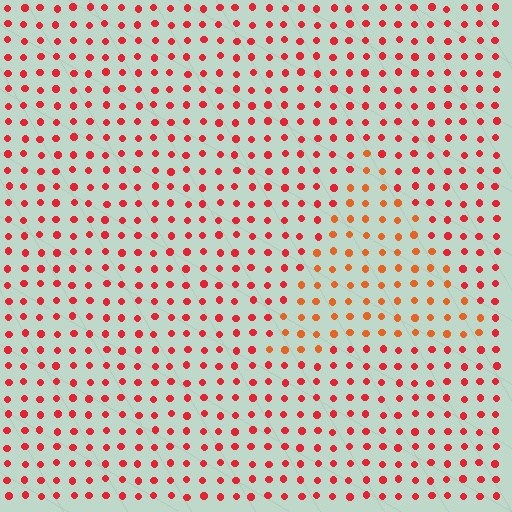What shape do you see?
I see a triangle.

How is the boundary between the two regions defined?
The boundary is defined purely by a slight shift in hue (about 25 degrees). Spacing, size, and orientation are identical on both sides.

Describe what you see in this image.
The image is filled with small red elements in a uniform arrangement. A triangle-shaped region is visible where the elements are tinted to a slightly different hue, forming a subtle color boundary.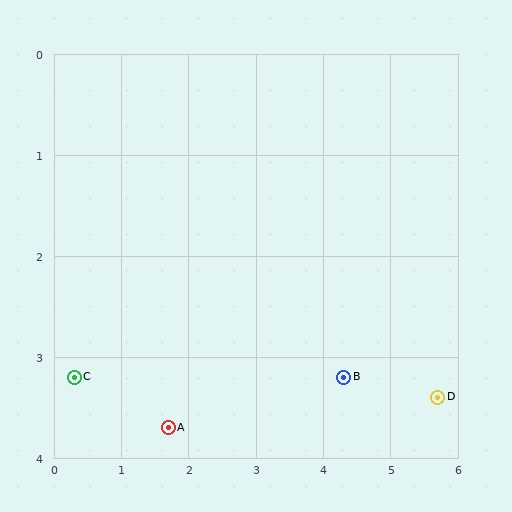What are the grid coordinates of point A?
Point A is at approximately (1.7, 3.7).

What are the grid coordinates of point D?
Point D is at approximately (5.7, 3.4).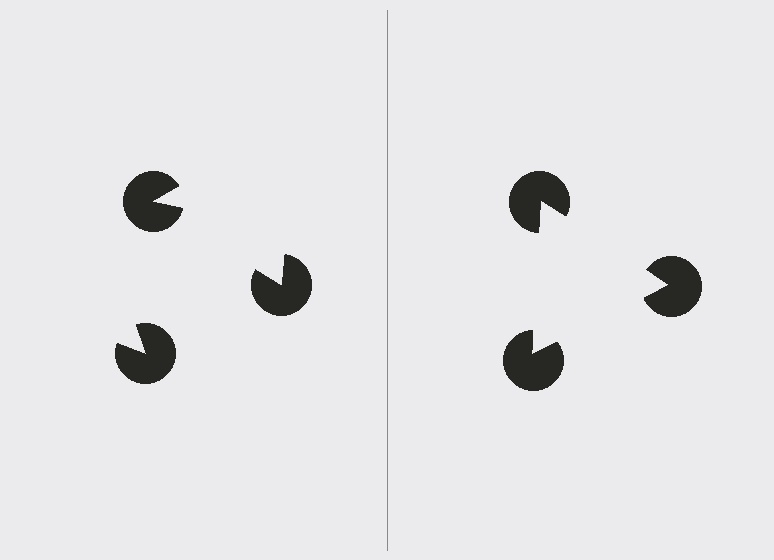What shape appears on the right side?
An illusory triangle.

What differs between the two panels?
The pac-man discs are positioned identically on both sides; only the wedge orientations differ. On the right they align to a triangle; on the left they are misaligned.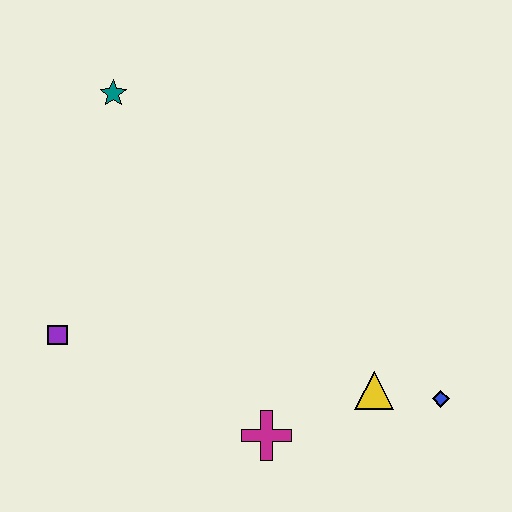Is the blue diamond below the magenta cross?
No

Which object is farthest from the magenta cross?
The teal star is farthest from the magenta cross.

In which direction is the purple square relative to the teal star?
The purple square is below the teal star.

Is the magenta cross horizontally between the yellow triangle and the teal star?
Yes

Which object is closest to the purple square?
The magenta cross is closest to the purple square.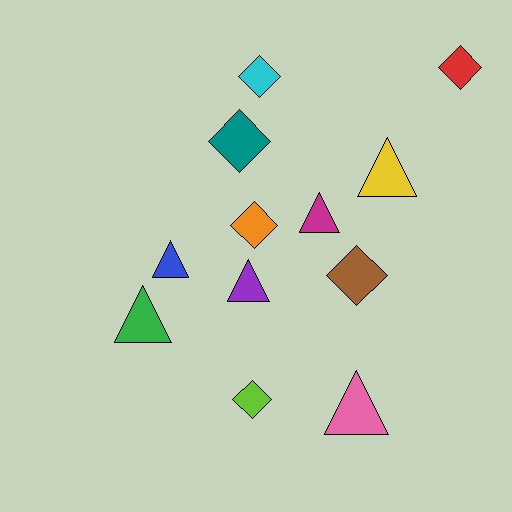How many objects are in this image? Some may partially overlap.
There are 12 objects.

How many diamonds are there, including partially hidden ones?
There are 6 diamonds.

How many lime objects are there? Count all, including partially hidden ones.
There is 1 lime object.